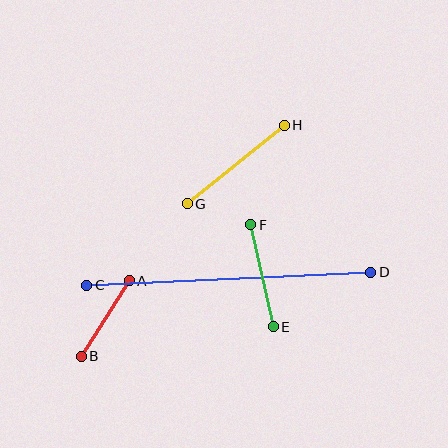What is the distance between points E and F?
The distance is approximately 105 pixels.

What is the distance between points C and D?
The distance is approximately 284 pixels.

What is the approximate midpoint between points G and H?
The midpoint is at approximately (236, 164) pixels.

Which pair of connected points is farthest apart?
Points C and D are farthest apart.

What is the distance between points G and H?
The distance is approximately 125 pixels.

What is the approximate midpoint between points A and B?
The midpoint is at approximately (105, 318) pixels.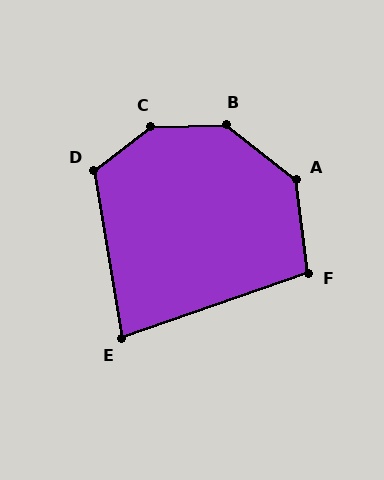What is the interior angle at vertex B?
Approximately 140 degrees (obtuse).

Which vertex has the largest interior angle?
C, at approximately 144 degrees.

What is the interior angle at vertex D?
Approximately 118 degrees (obtuse).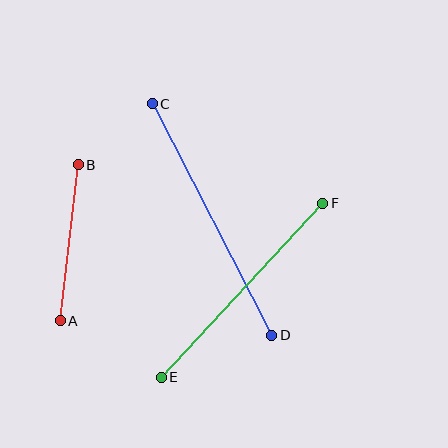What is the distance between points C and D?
The distance is approximately 261 pixels.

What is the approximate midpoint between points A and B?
The midpoint is at approximately (69, 243) pixels.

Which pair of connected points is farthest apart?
Points C and D are farthest apart.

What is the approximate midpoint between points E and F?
The midpoint is at approximately (242, 290) pixels.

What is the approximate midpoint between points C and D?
The midpoint is at approximately (212, 219) pixels.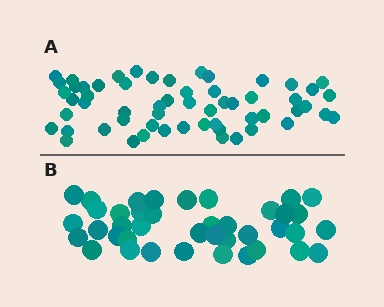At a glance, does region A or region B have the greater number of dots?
Region A (the top region) has more dots.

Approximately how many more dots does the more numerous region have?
Region A has approximately 20 more dots than region B.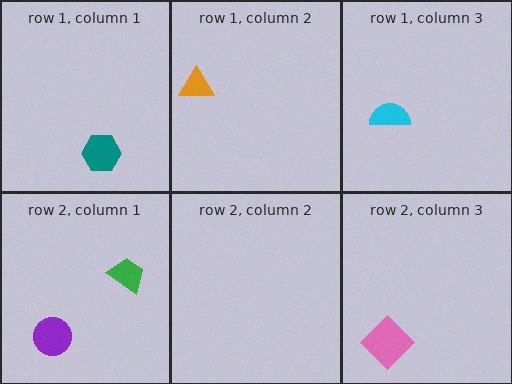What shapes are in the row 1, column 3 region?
The cyan semicircle.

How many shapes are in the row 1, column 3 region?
1.